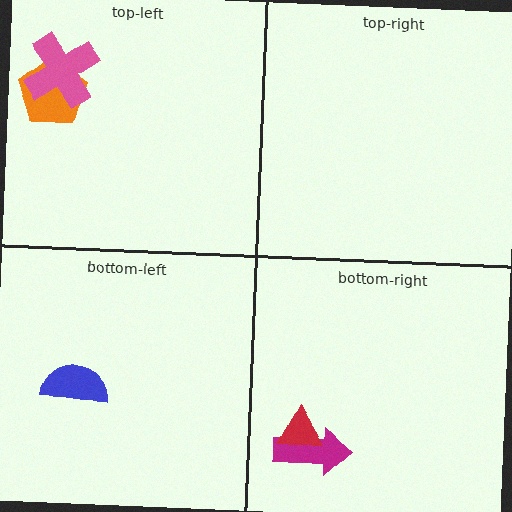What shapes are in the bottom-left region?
The blue semicircle.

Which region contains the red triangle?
The bottom-right region.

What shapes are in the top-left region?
The orange pentagon, the pink cross.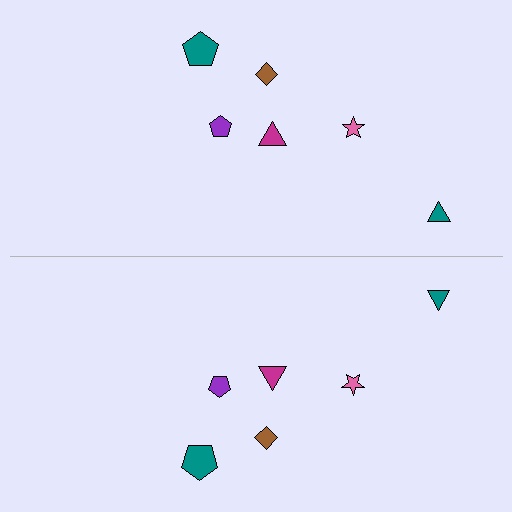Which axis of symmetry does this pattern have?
The pattern has a horizontal axis of symmetry running through the center of the image.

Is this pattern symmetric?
Yes, this pattern has bilateral (reflection) symmetry.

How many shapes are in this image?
There are 12 shapes in this image.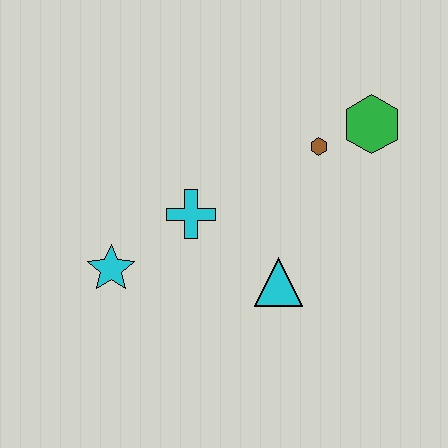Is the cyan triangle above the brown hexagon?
No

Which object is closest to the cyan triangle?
The cyan cross is closest to the cyan triangle.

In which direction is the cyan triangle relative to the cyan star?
The cyan triangle is to the right of the cyan star.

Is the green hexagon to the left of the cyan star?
No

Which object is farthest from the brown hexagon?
The cyan star is farthest from the brown hexagon.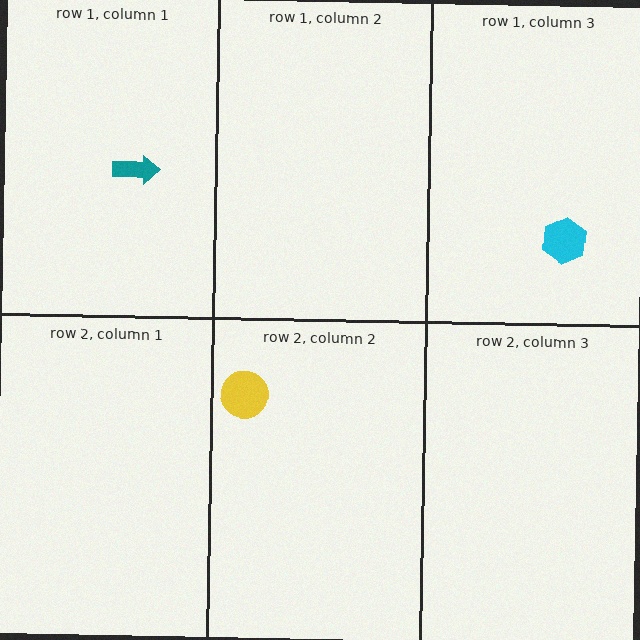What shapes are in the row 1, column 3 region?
The cyan hexagon.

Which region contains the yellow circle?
The row 2, column 2 region.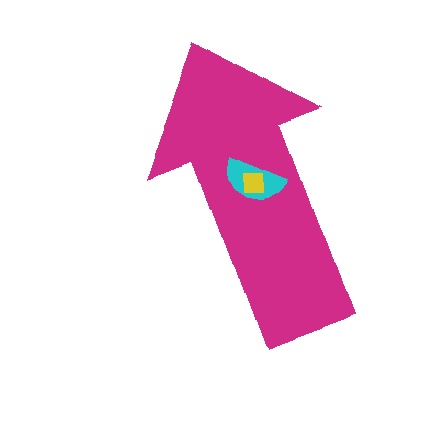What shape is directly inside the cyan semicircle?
The yellow square.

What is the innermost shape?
The yellow square.